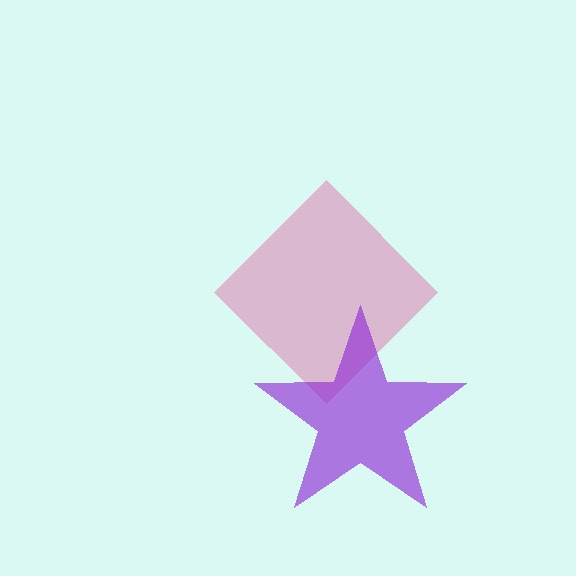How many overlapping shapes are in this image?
There are 2 overlapping shapes in the image.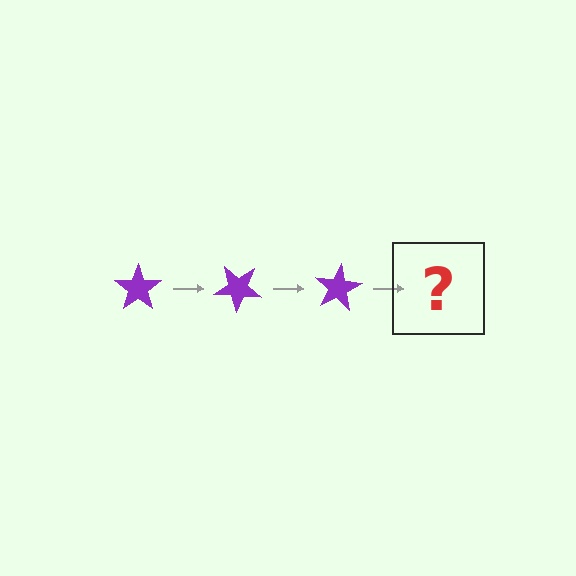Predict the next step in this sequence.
The next step is a purple star rotated 120 degrees.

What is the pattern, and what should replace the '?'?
The pattern is that the star rotates 40 degrees each step. The '?' should be a purple star rotated 120 degrees.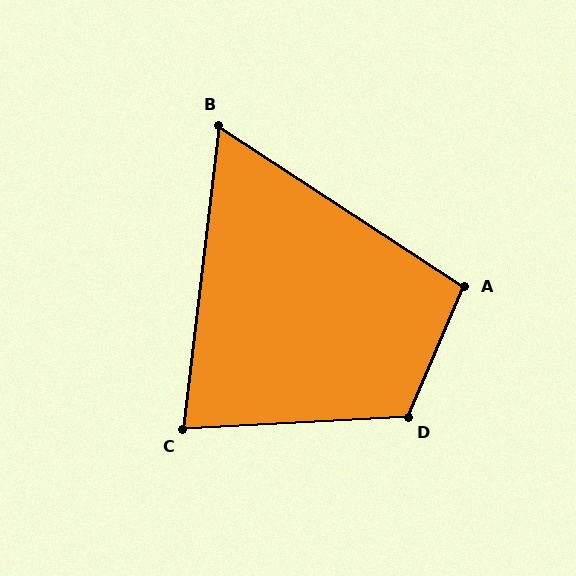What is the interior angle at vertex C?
Approximately 80 degrees (acute).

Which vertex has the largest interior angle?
D, at approximately 116 degrees.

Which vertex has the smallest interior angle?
B, at approximately 64 degrees.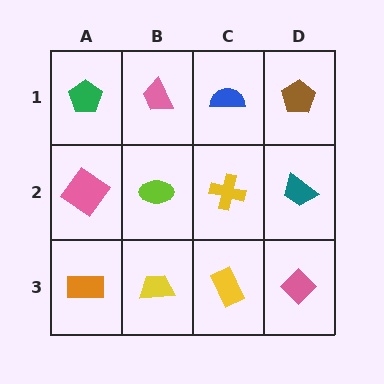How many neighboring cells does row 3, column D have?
2.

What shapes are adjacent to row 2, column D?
A brown pentagon (row 1, column D), a pink diamond (row 3, column D), a yellow cross (row 2, column C).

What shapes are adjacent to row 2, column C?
A blue semicircle (row 1, column C), a yellow rectangle (row 3, column C), a lime ellipse (row 2, column B), a teal trapezoid (row 2, column D).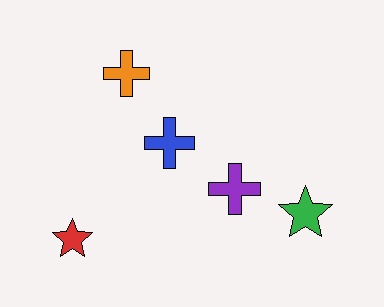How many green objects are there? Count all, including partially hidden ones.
There is 1 green object.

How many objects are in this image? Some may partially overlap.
There are 5 objects.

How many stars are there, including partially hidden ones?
There are 2 stars.